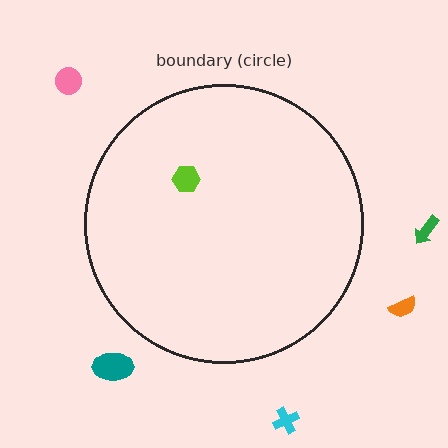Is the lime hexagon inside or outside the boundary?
Inside.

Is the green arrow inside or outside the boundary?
Outside.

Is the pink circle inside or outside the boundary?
Outside.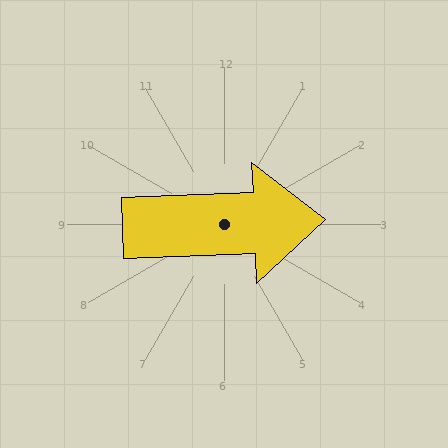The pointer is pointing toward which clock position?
Roughly 3 o'clock.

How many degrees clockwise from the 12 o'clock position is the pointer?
Approximately 88 degrees.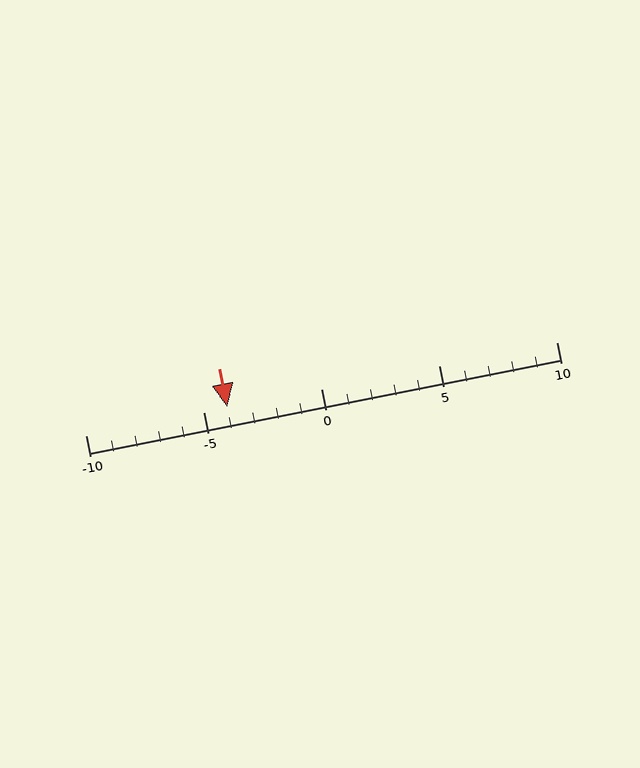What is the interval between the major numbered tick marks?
The major tick marks are spaced 5 units apart.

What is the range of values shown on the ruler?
The ruler shows values from -10 to 10.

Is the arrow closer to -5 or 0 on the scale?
The arrow is closer to -5.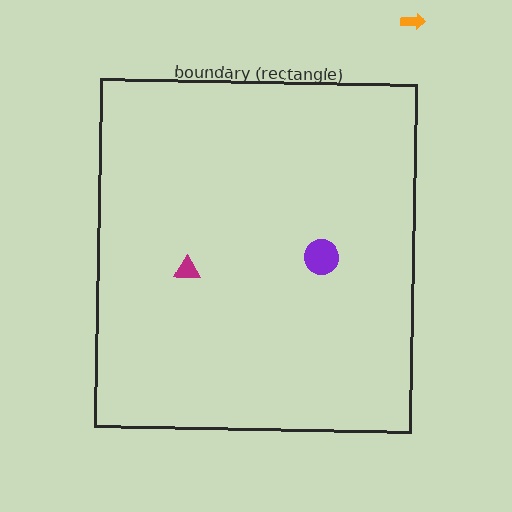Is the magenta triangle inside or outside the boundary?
Inside.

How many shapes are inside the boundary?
2 inside, 1 outside.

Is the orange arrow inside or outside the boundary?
Outside.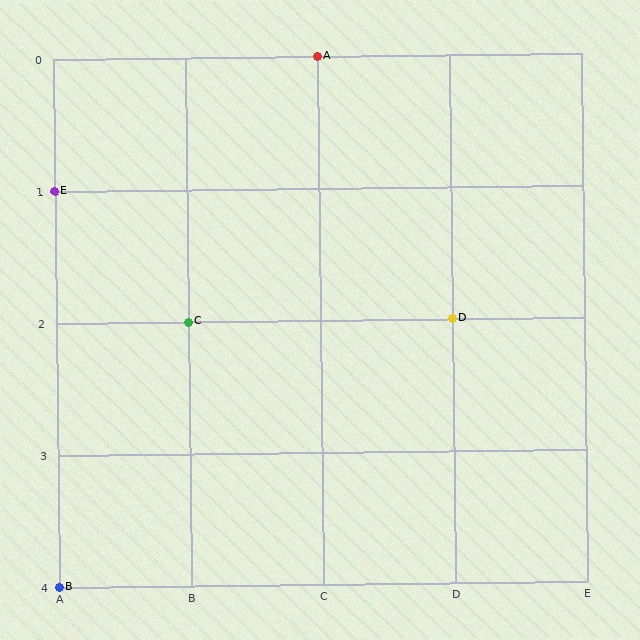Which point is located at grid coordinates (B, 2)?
Point C is at (B, 2).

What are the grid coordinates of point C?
Point C is at grid coordinates (B, 2).